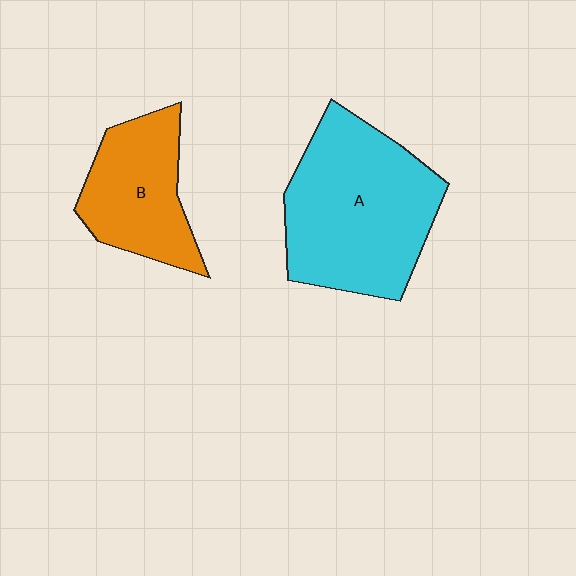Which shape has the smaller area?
Shape B (orange).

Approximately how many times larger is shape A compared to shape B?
Approximately 1.7 times.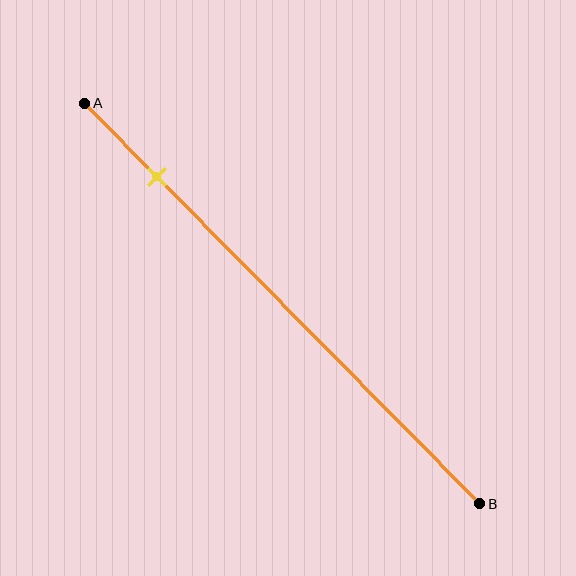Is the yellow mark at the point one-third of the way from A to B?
No, the mark is at about 20% from A, not at the 33% one-third point.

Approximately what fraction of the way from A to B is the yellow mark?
The yellow mark is approximately 20% of the way from A to B.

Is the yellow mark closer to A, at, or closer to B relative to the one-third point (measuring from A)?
The yellow mark is closer to point A than the one-third point of segment AB.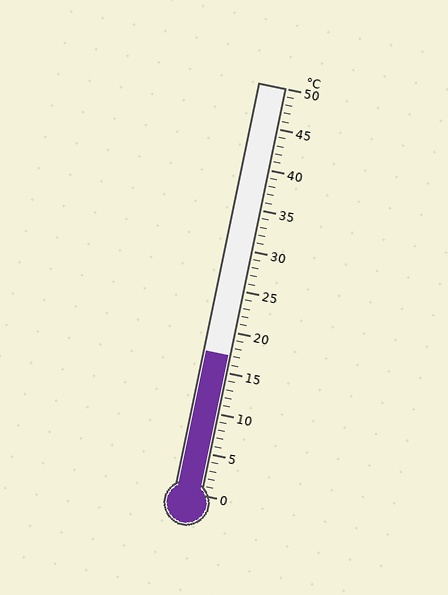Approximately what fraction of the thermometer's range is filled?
The thermometer is filled to approximately 35% of its range.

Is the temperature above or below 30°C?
The temperature is below 30°C.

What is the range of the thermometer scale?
The thermometer scale ranges from 0°C to 50°C.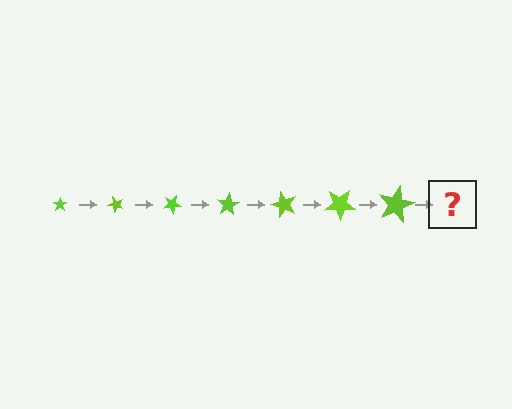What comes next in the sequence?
The next element should be a star, larger than the previous one and rotated 350 degrees from the start.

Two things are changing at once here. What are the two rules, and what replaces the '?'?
The two rules are that the star grows larger each step and it rotates 50 degrees each step. The '?' should be a star, larger than the previous one and rotated 350 degrees from the start.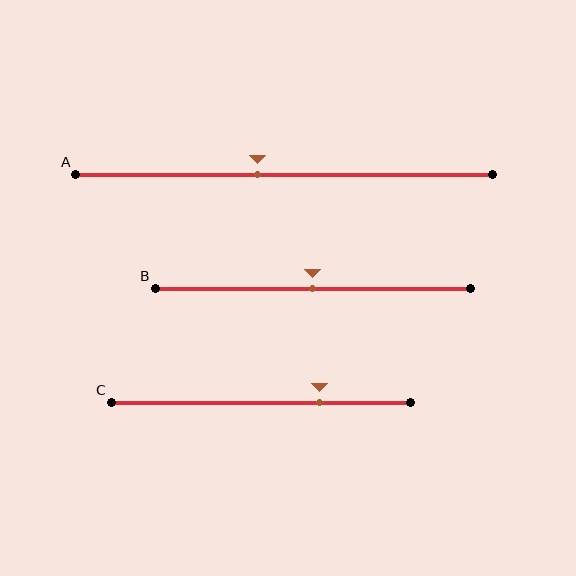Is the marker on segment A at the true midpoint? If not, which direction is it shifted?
No, the marker on segment A is shifted to the left by about 6% of the segment length.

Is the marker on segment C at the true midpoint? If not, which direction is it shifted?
No, the marker on segment C is shifted to the right by about 20% of the segment length.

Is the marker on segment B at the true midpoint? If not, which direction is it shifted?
Yes, the marker on segment B is at the true midpoint.